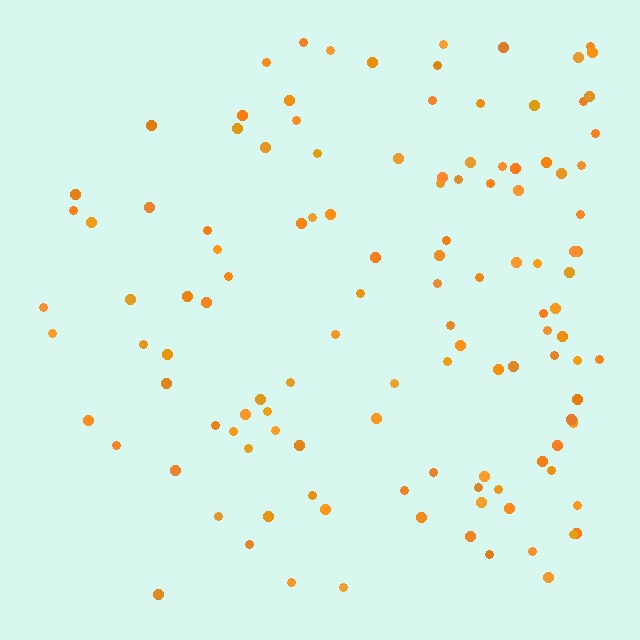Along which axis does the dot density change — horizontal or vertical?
Horizontal.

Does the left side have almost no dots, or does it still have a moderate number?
Still a moderate number, just noticeably fewer than the right.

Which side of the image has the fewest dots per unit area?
The left.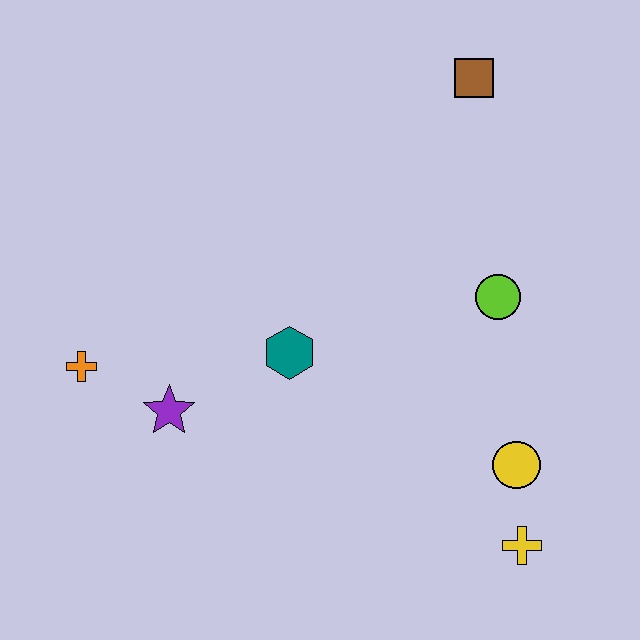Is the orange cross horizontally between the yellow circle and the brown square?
No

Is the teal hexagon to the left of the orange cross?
No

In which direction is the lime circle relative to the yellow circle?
The lime circle is above the yellow circle.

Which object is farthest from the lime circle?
The orange cross is farthest from the lime circle.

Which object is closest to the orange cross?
The purple star is closest to the orange cross.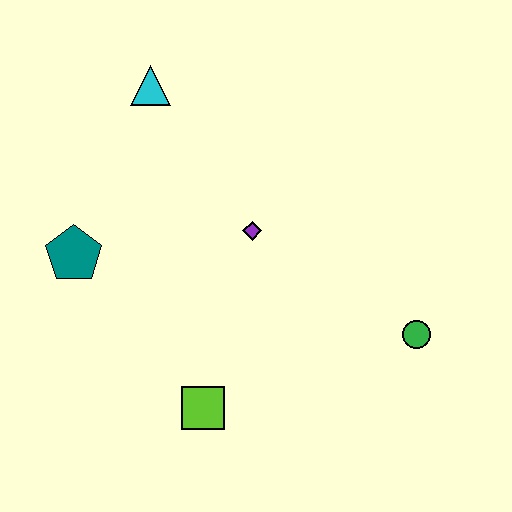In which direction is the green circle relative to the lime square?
The green circle is to the right of the lime square.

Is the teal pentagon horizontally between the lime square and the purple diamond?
No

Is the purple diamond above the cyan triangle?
No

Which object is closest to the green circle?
The purple diamond is closest to the green circle.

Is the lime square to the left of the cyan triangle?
No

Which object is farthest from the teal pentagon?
The green circle is farthest from the teal pentagon.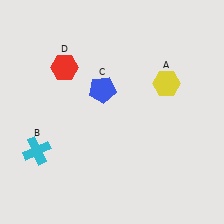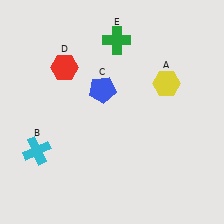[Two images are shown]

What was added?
A green cross (E) was added in Image 2.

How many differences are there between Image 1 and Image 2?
There is 1 difference between the two images.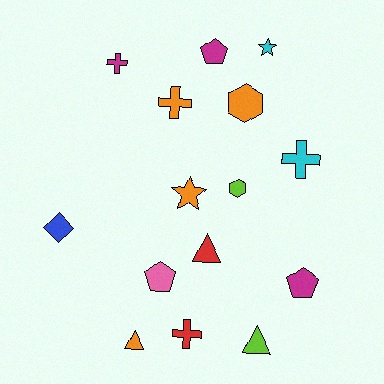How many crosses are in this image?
There are 4 crosses.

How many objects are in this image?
There are 15 objects.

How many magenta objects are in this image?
There are 3 magenta objects.